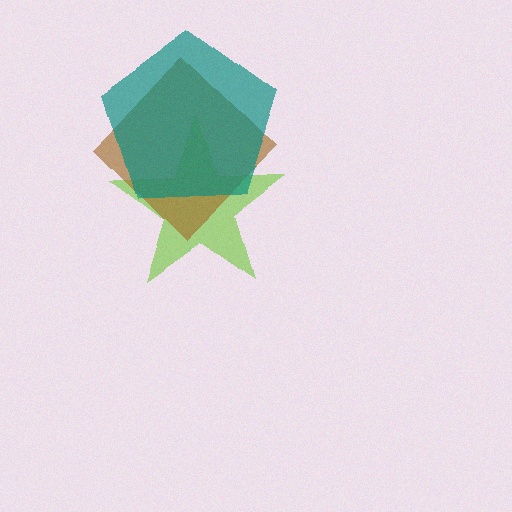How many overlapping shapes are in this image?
There are 3 overlapping shapes in the image.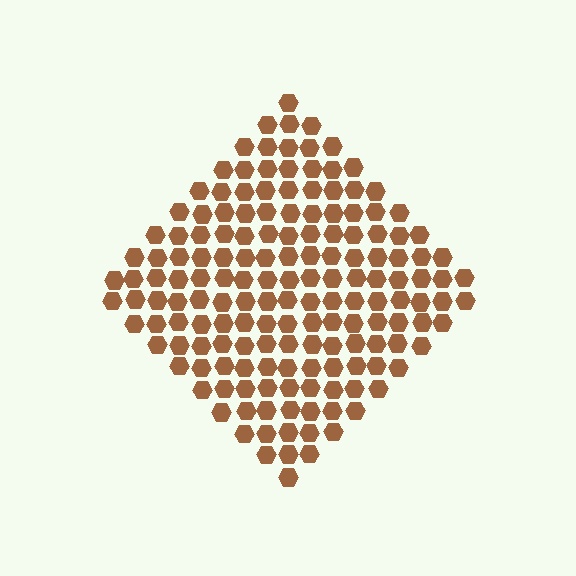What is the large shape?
The large shape is a diamond.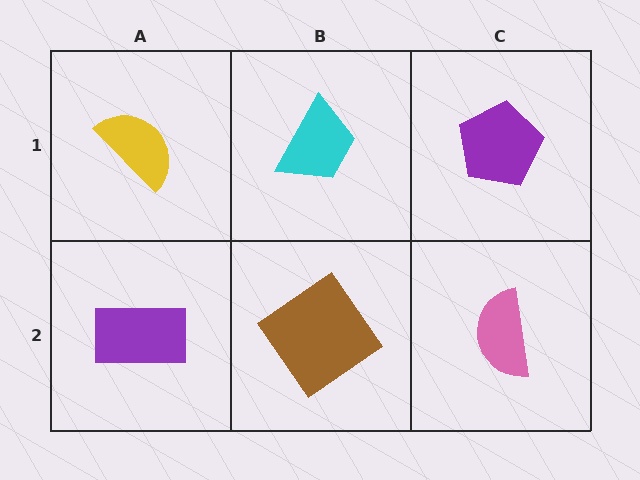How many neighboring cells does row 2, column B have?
3.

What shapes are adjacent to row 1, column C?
A pink semicircle (row 2, column C), a cyan trapezoid (row 1, column B).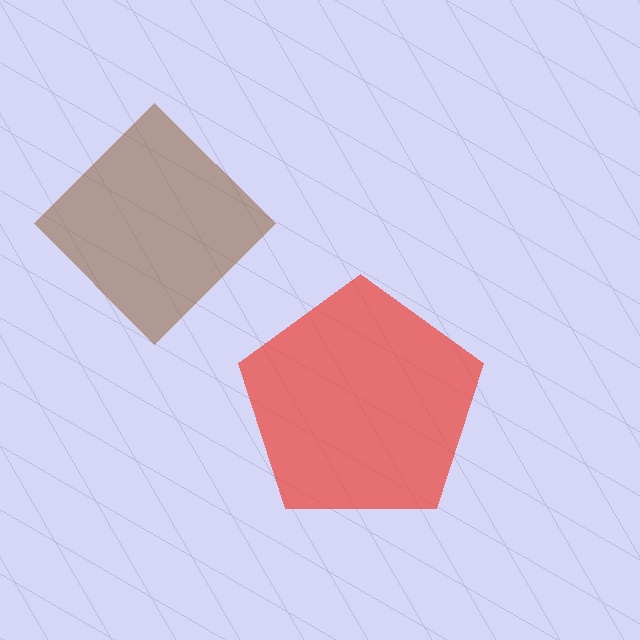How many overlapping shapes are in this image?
There are 2 overlapping shapes in the image.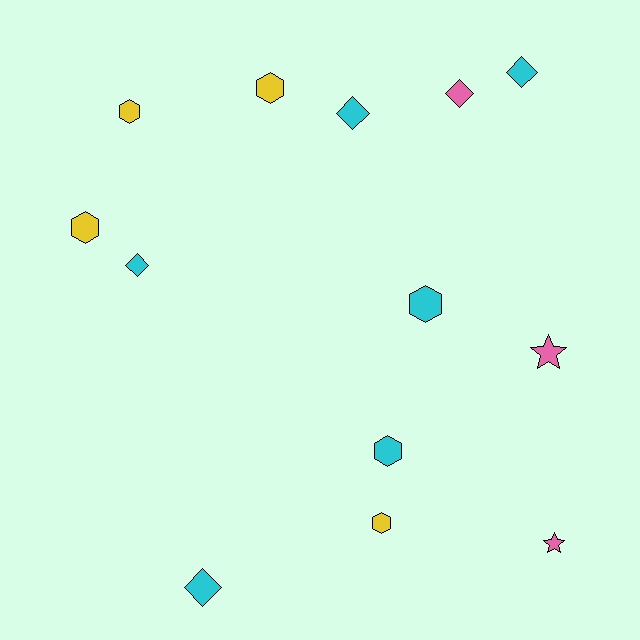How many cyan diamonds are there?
There are 4 cyan diamonds.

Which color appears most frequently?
Cyan, with 6 objects.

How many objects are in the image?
There are 13 objects.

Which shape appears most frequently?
Hexagon, with 6 objects.